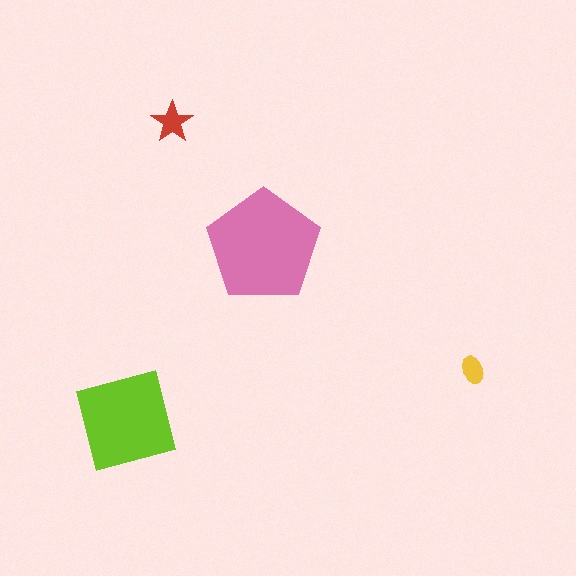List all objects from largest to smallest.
The pink pentagon, the lime square, the red star, the yellow ellipse.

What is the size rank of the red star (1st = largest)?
3rd.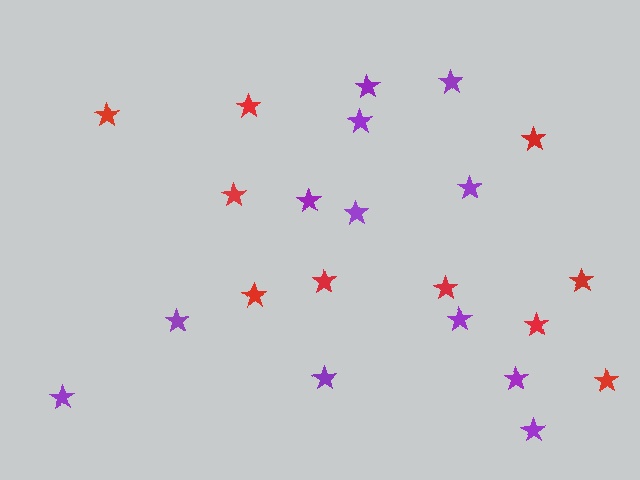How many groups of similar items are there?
There are 2 groups: one group of red stars (10) and one group of purple stars (12).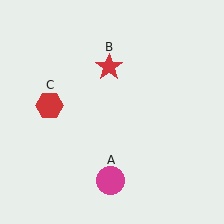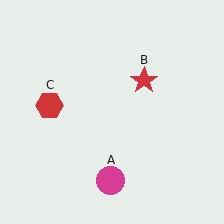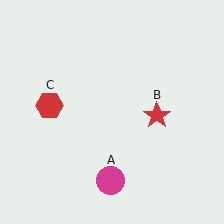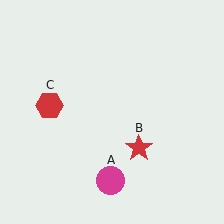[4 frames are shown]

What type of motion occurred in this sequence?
The red star (object B) rotated clockwise around the center of the scene.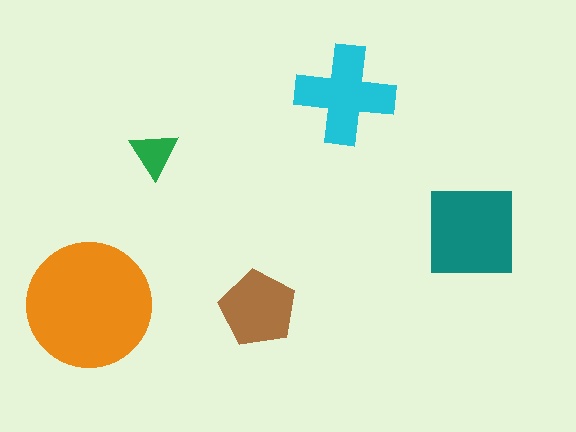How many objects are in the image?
There are 5 objects in the image.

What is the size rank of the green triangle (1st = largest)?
5th.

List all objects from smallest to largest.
The green triangle, the brown pentagon, the cyan cross, the teal square, the orange circle.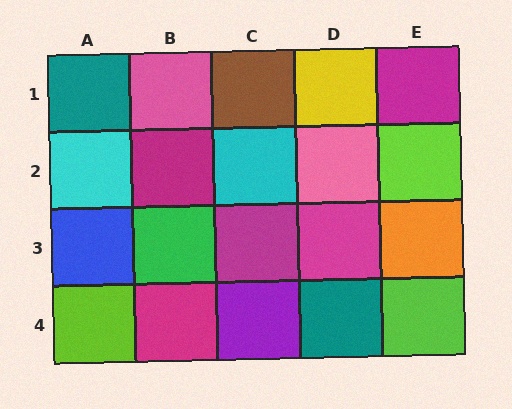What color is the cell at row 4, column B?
Magenta.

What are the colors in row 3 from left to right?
Blue, green, magenta, magenta, orange.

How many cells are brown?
1 cell is brown.